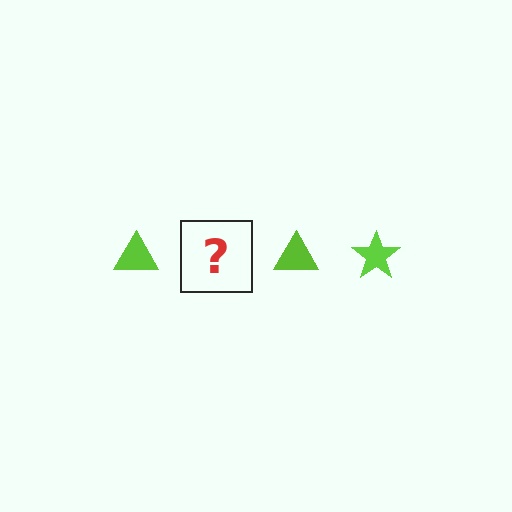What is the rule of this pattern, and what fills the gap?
The rule is that the pattern cycles through triangle, star shapes in lime. The gap should be filled with a lime star.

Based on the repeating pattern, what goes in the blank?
The blank should be a lime star.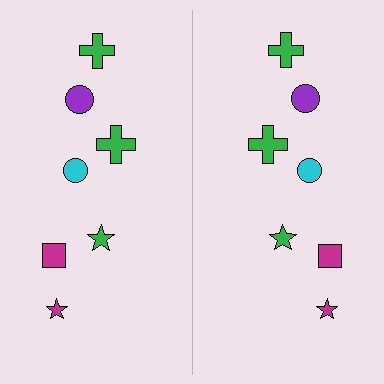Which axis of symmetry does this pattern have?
The pattern has a vertical axis of symmetry running through the center of the image.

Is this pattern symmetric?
Yes, this pattern has bilateral (reflection) symmetry.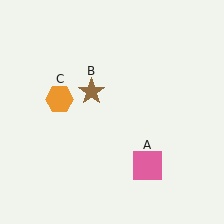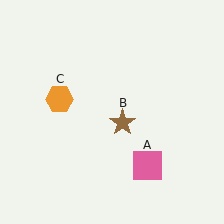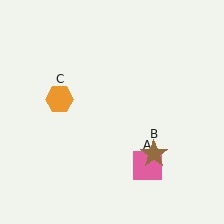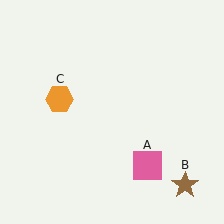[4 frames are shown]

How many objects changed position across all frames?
1 object changed position: brown star (object B).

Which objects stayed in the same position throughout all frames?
Pink square (object A) and orange hexagon (object C) remained stationary.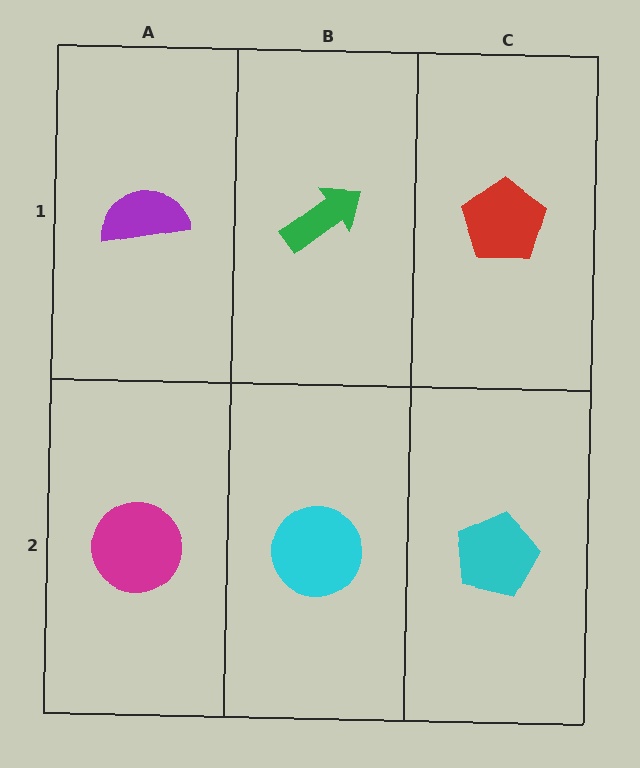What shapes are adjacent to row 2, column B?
A green arrow (row 1, column B), a magenta circle (row 2, column A), a cyan pentagon (row 2, column C).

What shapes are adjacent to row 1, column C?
A cyan pentagon (row 2, column C), a green arrow (row 1, column B).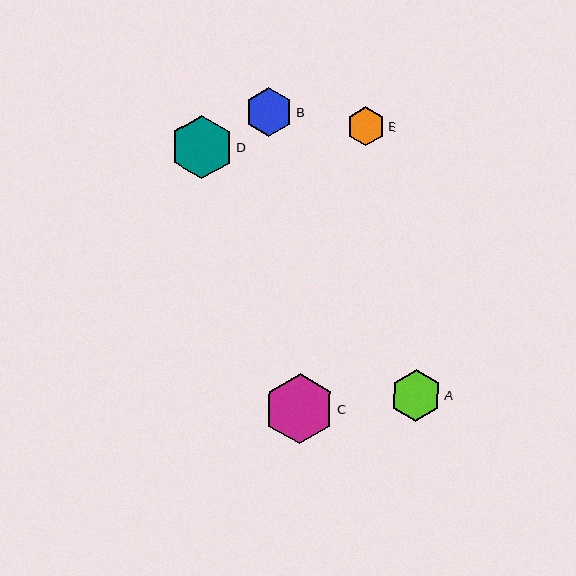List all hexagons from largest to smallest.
From largest to smallest: C, D, A, B, E.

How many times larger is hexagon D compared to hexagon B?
Hexagon D is approximately 1.3 times the size of hexagon B.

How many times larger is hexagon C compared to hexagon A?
Hexagon C is approximately 1.4 times the size of hexagon A.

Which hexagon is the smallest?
Hexagon E is the smallest with a size of approximately 39 pixels.